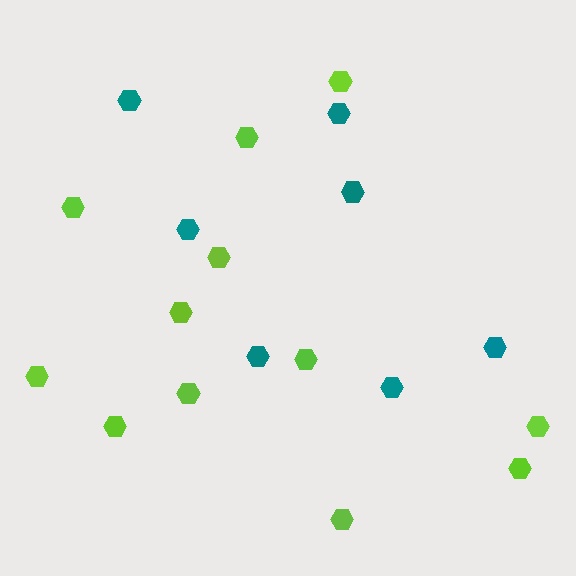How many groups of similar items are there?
There are 2 groups: one group of lime hexagons (12) and one group of teal hexagons (7).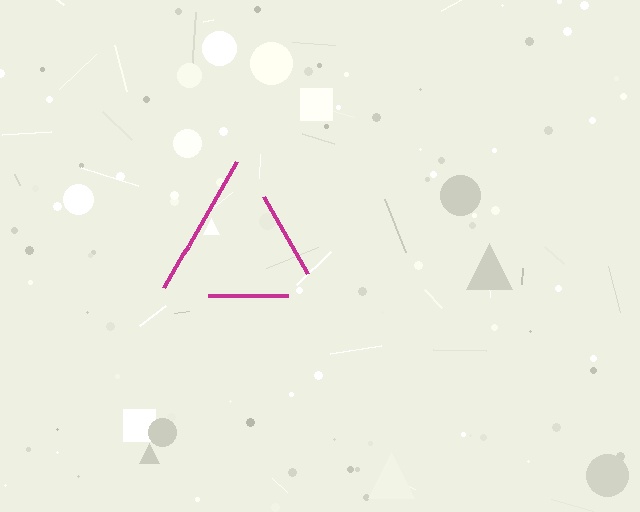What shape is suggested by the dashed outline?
The dashed outline suggests a triangle.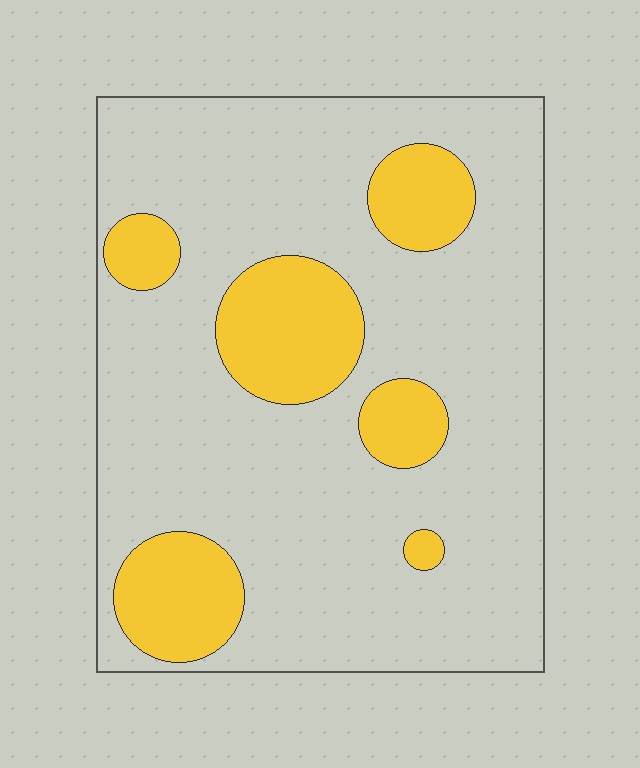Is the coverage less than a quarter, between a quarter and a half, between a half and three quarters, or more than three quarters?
Less than a quarter.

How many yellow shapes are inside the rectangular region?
6.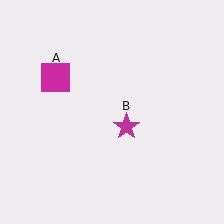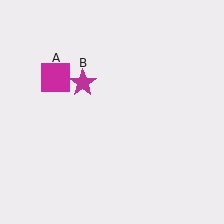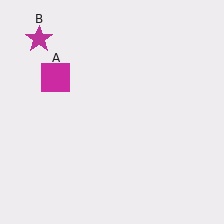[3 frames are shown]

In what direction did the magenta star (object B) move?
The magenta star (object B) moved up and to the left.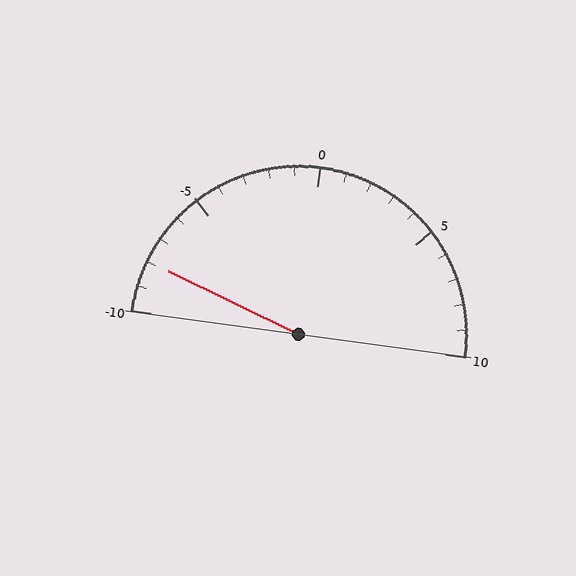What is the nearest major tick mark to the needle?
The nearest major tick mark is -10.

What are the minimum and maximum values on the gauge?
The gauge ranges from -10 to 10.